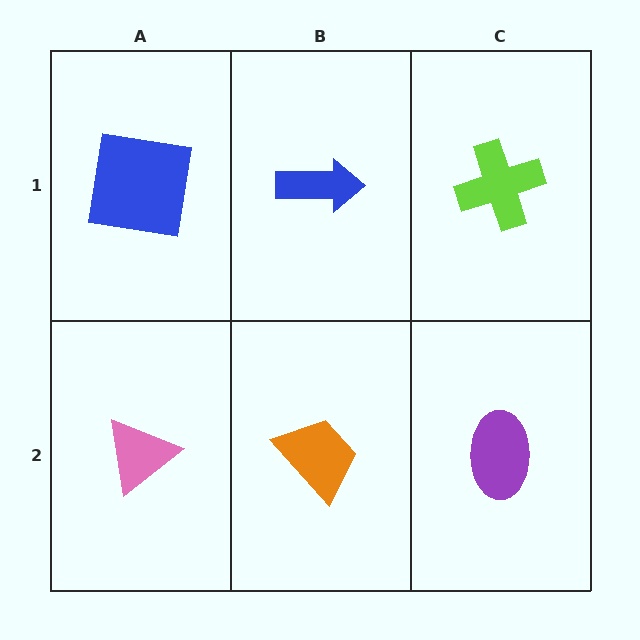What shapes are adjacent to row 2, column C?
A lime cross (row 1, column C), an orange trapezoid (row 2, column B).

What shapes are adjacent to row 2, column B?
A blue arrow (row 1, column B), a pink triangle (row 2, column A), a purple ellipse (row 2, column C).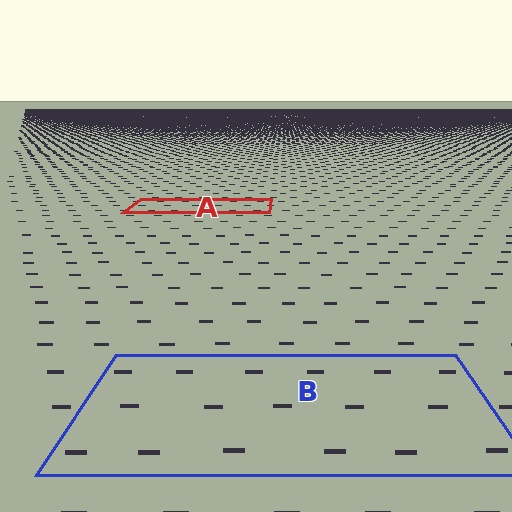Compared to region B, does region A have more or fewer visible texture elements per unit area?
Region A has more texture elements per unit area — they are packed more densely because it is farther away.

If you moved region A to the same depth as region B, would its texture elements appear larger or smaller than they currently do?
They would appear larger. At a closer depth, the same texture elements are projected at a bigger on-screen size.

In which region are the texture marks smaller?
The texture marks are smaller in region A, because it is farther away.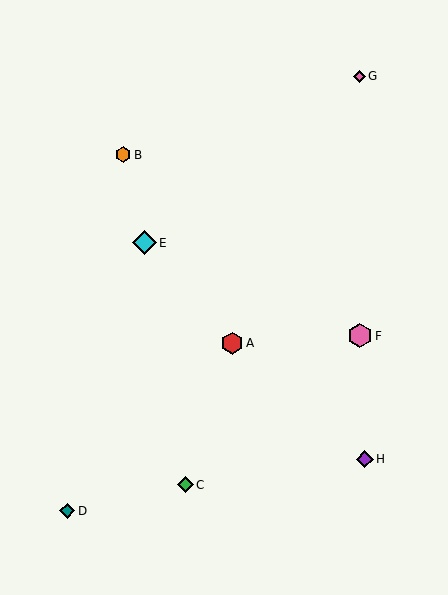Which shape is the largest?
The pink hexagon (labeled F) is the largest.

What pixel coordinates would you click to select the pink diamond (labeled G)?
Click at (359, 76) to select the pink diamond G.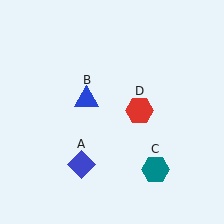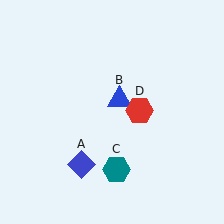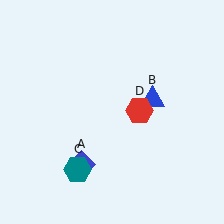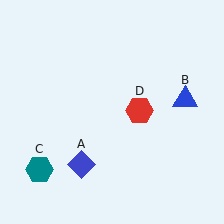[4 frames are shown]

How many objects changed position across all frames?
2 objects changed position: blue triangle (object B), teal hexagon (object C).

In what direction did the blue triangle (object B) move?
The blue triangle (object B) moved right.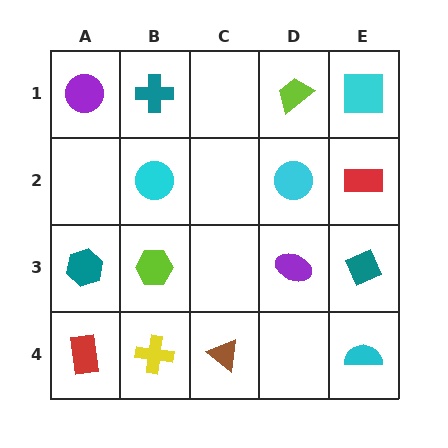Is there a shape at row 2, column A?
No, that cell is empty.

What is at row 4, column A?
A red rectangle.